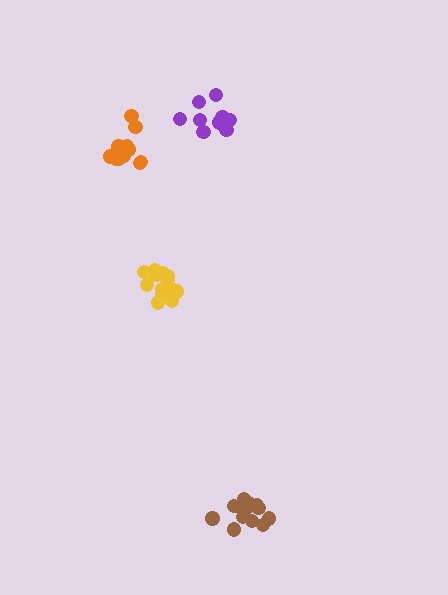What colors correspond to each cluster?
The clusters are colored: purple, yellow, brown, orange.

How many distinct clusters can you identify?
There are 4 distinct clusters.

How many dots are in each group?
Group 1: 10 dots, Group 2: 14 dots, Group 3: 14 dots, Group 4: 11 dots (49 total).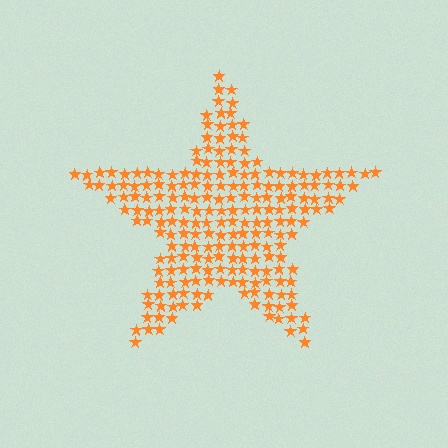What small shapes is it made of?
It is made of small stars.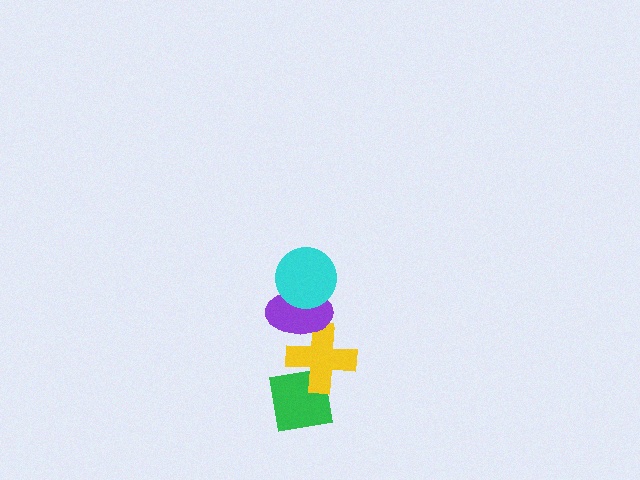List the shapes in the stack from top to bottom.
From top to bottom: the cyan circle, the purple ellipse, the yellow cross, the green square.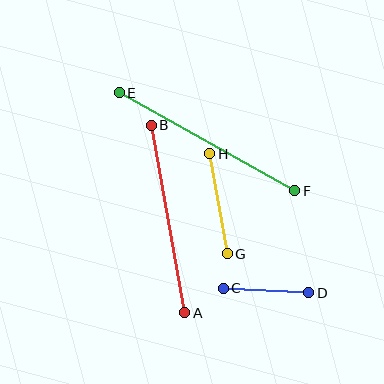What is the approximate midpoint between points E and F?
The midpoint is at approximately (207, 142) pixels.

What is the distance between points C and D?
The distance is approximately 86 pixels.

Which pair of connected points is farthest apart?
Points E and F are farthest apart.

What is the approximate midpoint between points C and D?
The midpoint is at approximately (266, 290) pixels.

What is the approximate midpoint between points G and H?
The midpoint is at approximately (219, 204) pixels.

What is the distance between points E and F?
The distance is approximately 201 pixels.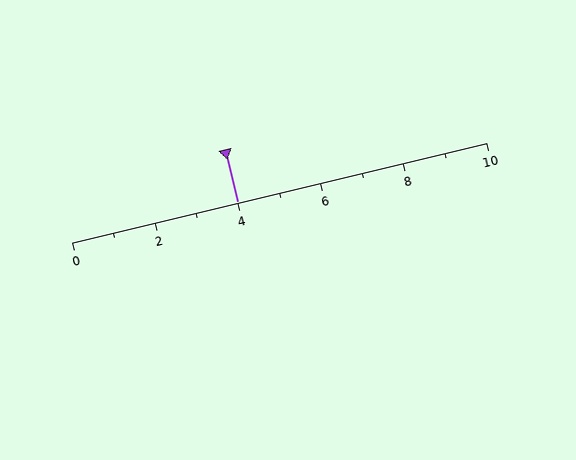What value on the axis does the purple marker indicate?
The marker indicates approximately 4.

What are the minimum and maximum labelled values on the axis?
The axis runs from 0 to 10.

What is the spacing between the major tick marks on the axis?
The major ticks are spaced 2 apart.